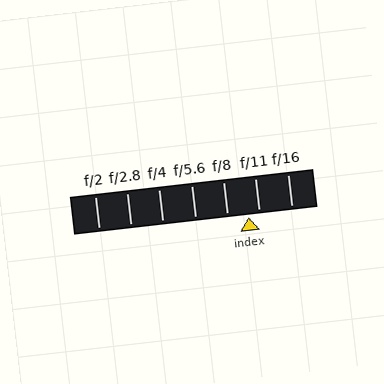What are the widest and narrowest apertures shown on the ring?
The widest aperture shown is f/2 and the narrowest is f/16.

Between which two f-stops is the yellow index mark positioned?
The index mark is between f/8 and f/11.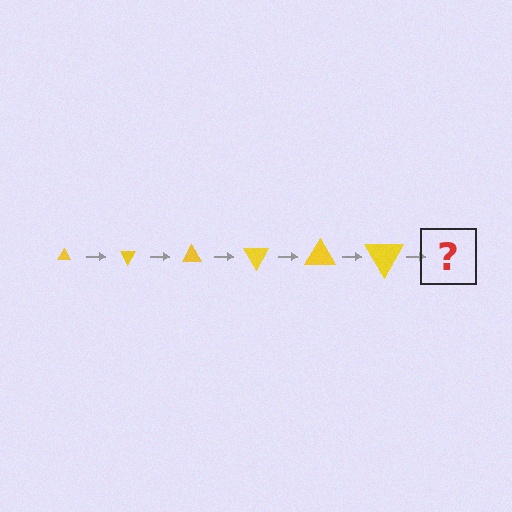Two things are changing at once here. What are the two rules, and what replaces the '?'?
The two rules are that the triangle grows larger each step and it rotates 60 degrees each step. The '?' should be a triangle, larger than the previous one and rotated 360 degrees from the start.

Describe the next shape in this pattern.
It should be a triangle, larger than the previous one and rotated 360 degrees from the start.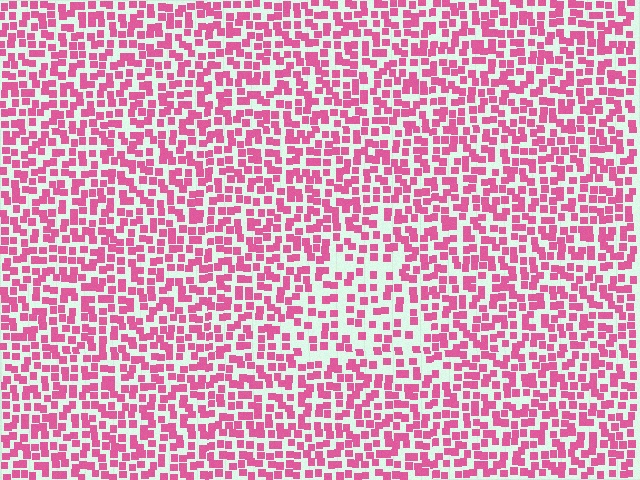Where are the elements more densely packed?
The elements are more densely packed outside the triangle boundary.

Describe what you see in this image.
The image contains small pink elements arranged at two different densities. A triangle-shaped region is visible where the elements are less densely packed than the surrounding area.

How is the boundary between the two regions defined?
The boundary is defined by a change in element density (approximately 1.7x ratio). All elements are the same color, size, and shape.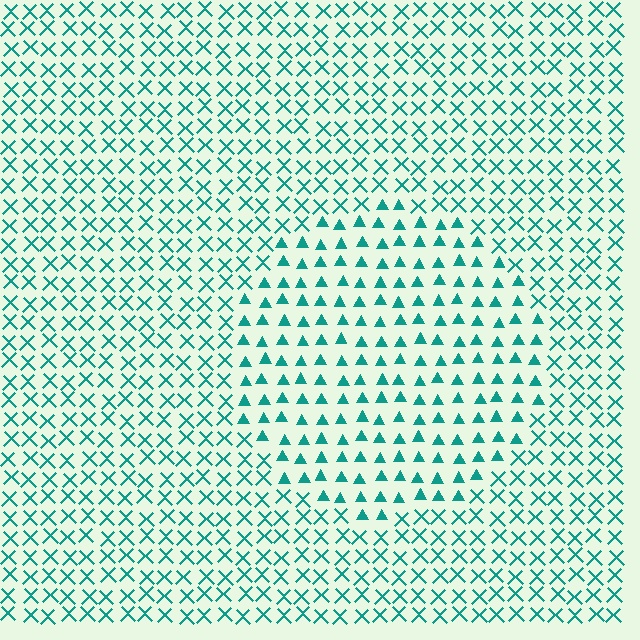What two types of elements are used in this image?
The image uses triangles inside the circle region and X marks outside it.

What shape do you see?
I see a circle.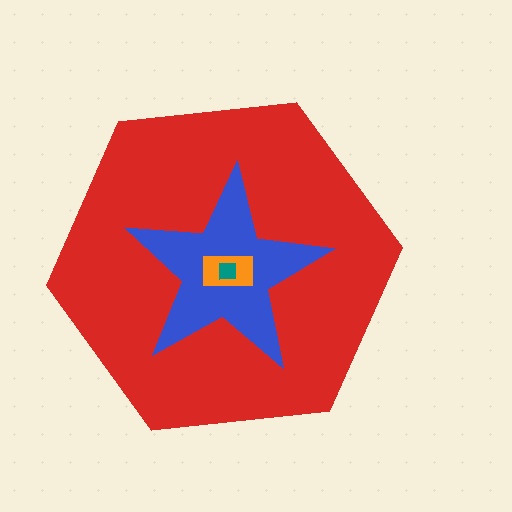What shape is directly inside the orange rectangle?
The teal square.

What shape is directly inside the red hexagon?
The blue star.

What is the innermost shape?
The teal square.